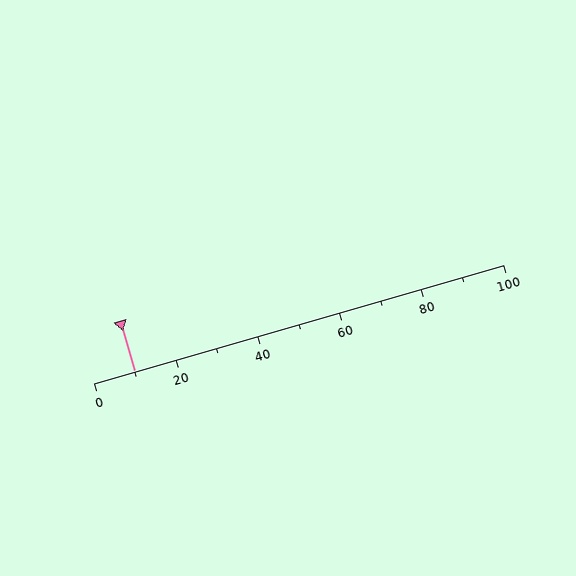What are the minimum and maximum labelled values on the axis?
The axis runs from 0 to 100.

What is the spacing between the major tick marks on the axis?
The major ticks are spaced 20 apart.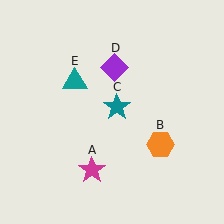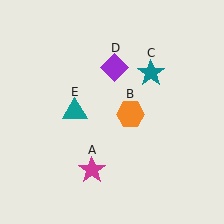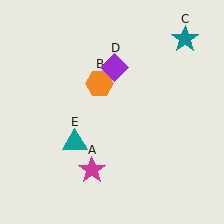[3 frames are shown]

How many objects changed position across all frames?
3 objects changed position: orange hexagon (object B), teal star (object C), teal triangle (object E).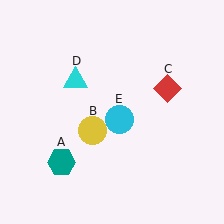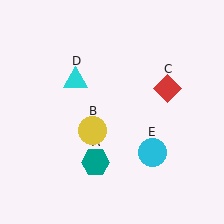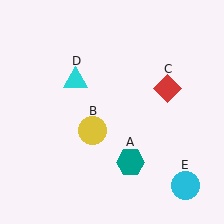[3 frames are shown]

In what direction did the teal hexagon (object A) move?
The teal hexagon (object A) moved right.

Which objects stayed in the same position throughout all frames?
Yellow circle (object B) and red diamond (object C) and cyan triangle (object D) remained stationary.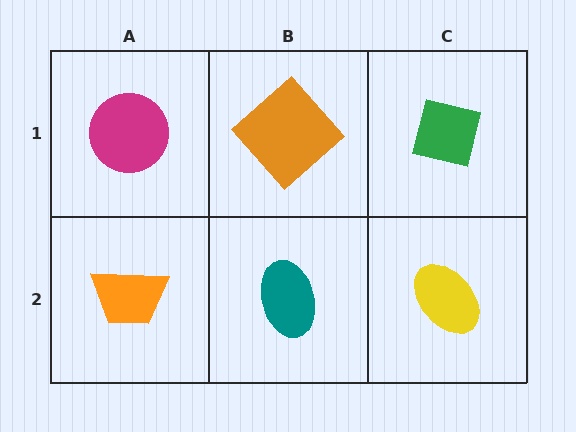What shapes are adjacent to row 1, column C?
A yellow ellipse (row 2, column C), an orange diamond (row 1, column B).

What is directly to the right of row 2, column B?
A yellow ellipse.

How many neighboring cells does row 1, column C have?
2.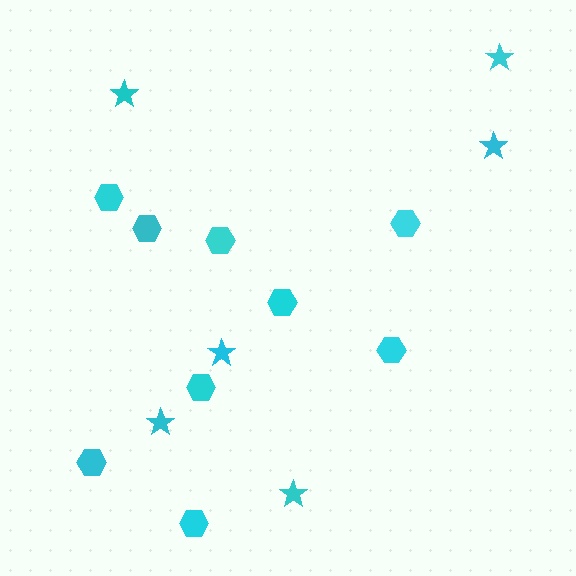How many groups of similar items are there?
There are 2 groups: one group of stars (6) and one group of hexagons (9).